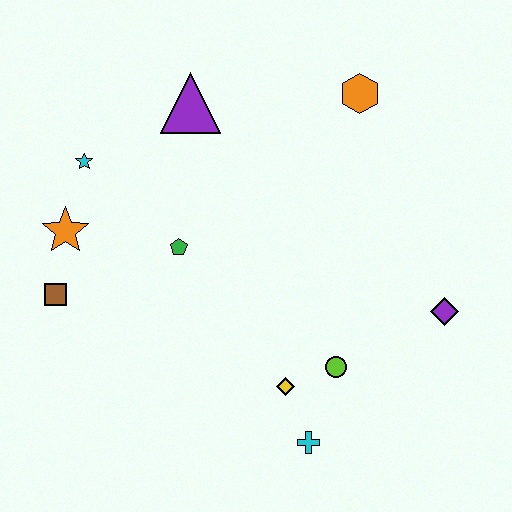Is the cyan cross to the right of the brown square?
Yes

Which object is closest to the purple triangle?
The cyan star is closest to the purple triangle.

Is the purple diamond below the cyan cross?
No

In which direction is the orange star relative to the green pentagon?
The orange star is to the left of the green pentagon.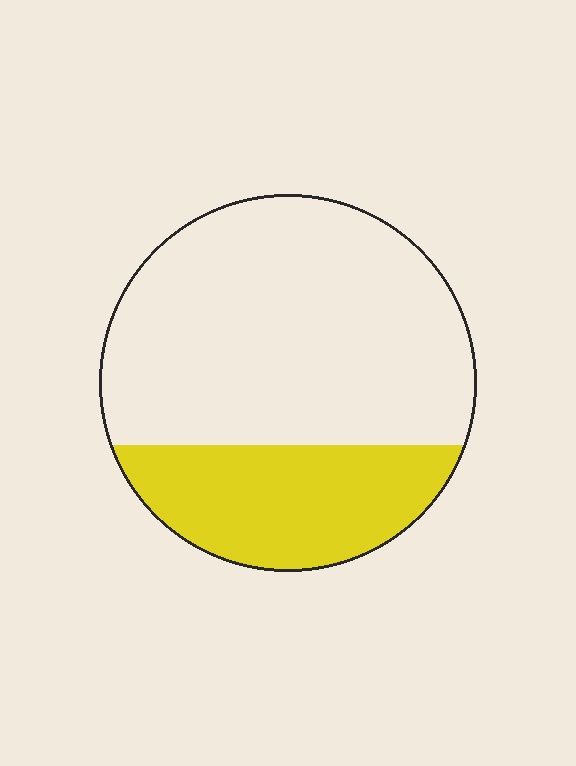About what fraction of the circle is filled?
About one third (1/3).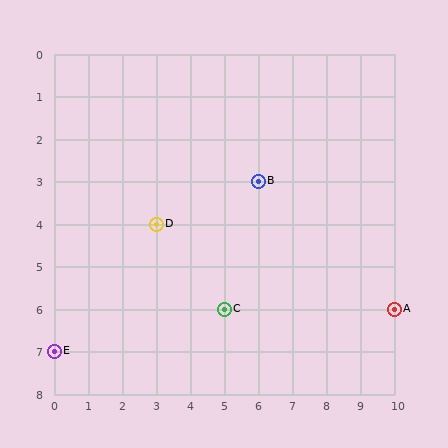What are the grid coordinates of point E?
Point E is at grid coordinates (0, 7).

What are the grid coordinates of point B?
Point B is at grid coordinates (6, 3).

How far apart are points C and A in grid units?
Points C and A are 5 columns apart.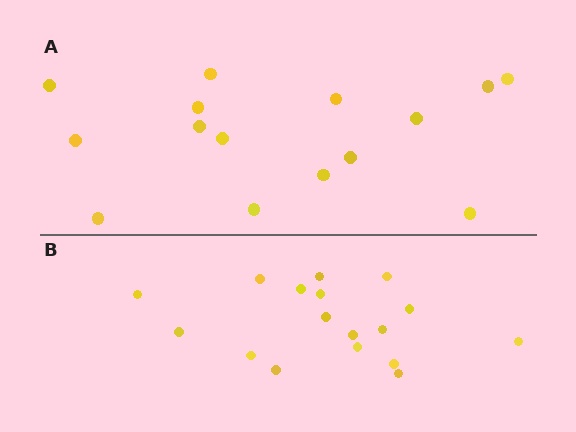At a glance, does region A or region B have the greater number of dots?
Region B (the bottom region) has more dots.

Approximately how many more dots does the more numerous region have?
Region B has just a few more — roughly 2 or 3 more dots than region A.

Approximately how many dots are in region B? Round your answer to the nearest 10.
About 20 dots. (The exact count is 17, which rounds to 20.)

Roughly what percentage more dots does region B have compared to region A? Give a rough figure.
About 15% more.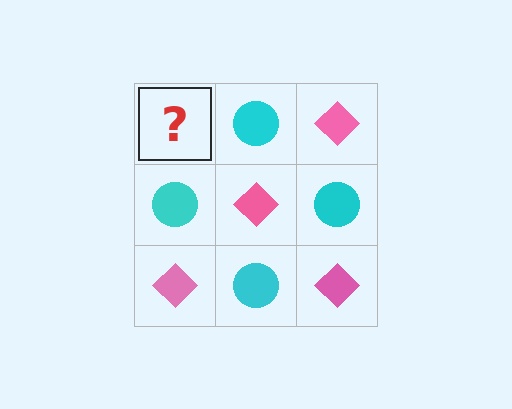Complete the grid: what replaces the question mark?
The question mark should be replaced with a pink diamond.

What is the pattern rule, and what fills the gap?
The rule is that it alternates pink diamond and cyan circle in a checkerboard pattern. The gap should be filled with a pink diamond.